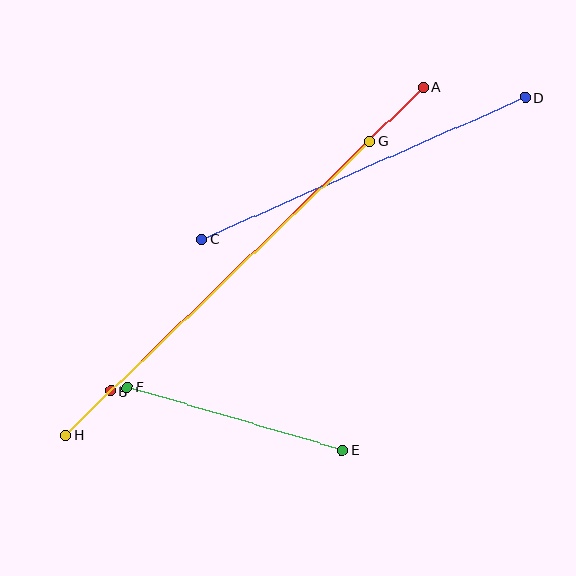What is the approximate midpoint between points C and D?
The midpoint is at approximately (363, 168) pixels.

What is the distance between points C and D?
The distance is approximately 354 pixels.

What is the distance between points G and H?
The distance is approximately 423 pixels.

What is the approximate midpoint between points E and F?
The midpoint is at approximately (235, 419) pixels.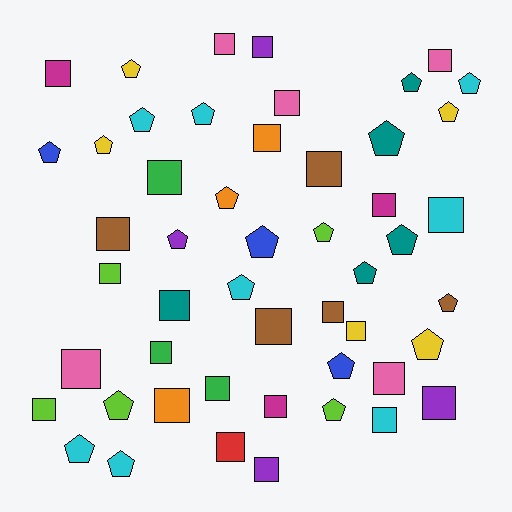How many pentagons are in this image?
There are 23 pentagons.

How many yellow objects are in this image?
There are 5 yellow objects.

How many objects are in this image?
There are 50 objects.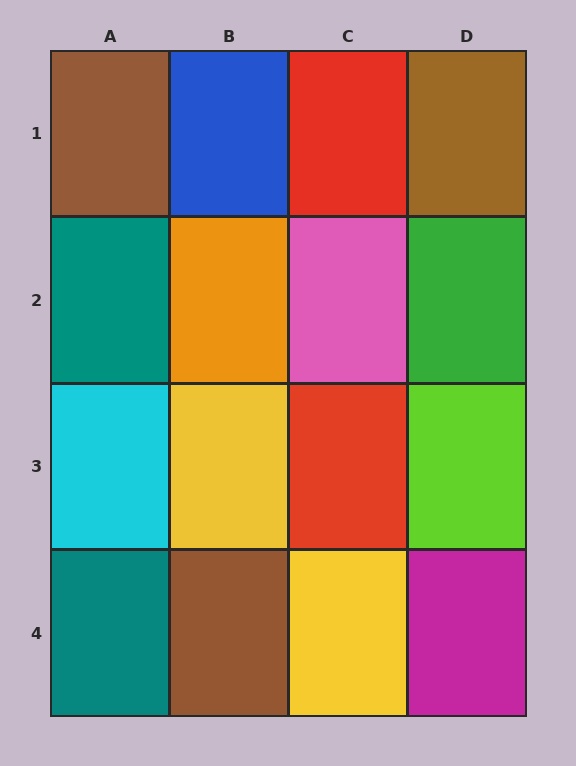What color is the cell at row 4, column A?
Teal.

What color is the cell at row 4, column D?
Magenta.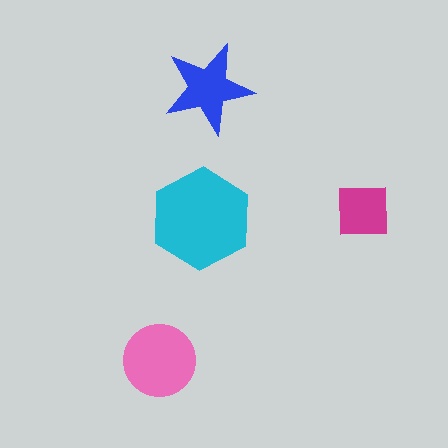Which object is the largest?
The cyan hexagon.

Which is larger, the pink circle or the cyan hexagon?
The cyan hexagon.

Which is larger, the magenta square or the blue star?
The blue star.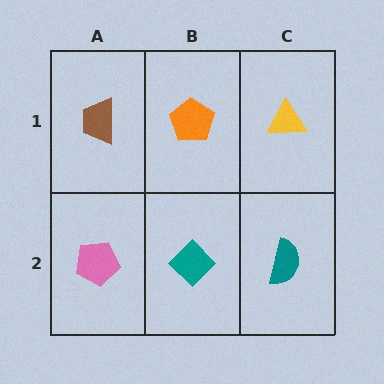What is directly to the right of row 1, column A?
An orange pentagon.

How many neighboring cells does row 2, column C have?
2.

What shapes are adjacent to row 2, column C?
A yellow triangle (row 1, column C), a teal diamond (row 2, column B).